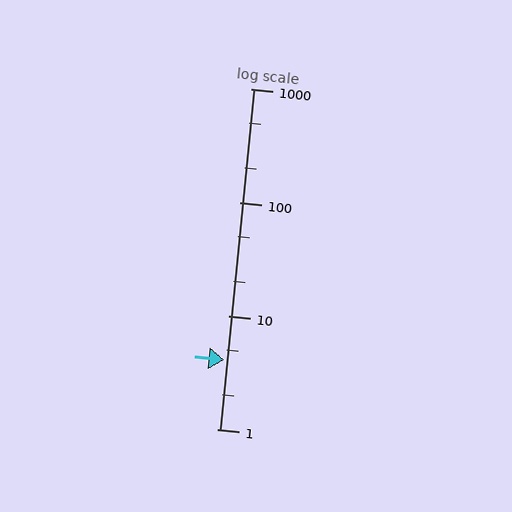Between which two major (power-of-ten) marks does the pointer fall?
The pointer is between 1 and 10.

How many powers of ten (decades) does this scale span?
The scale spans 3 decades, from 1 to 1000.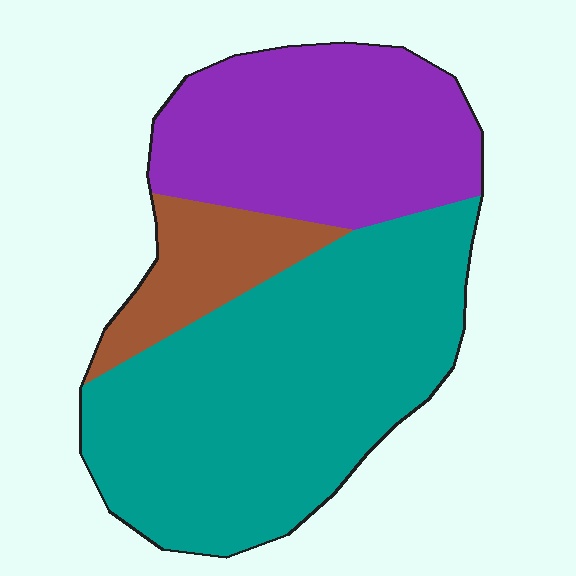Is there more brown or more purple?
Purple.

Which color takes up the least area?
Brown, at roughly 10%.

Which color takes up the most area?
Teal, at roughly 55%.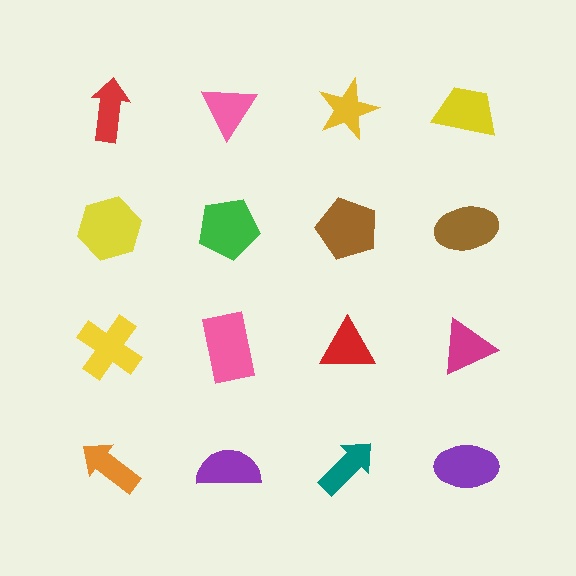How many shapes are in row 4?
4 shapes.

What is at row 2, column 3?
A brown pentagon.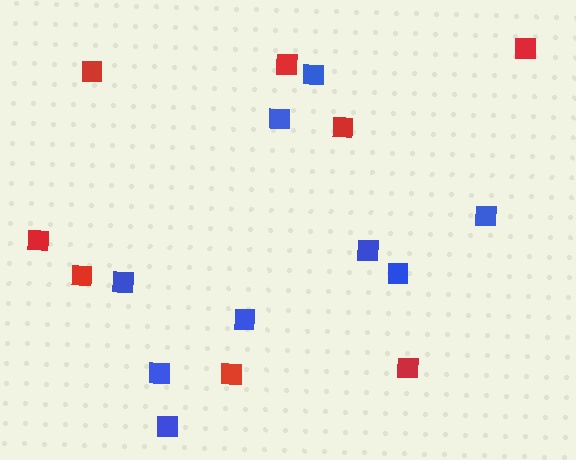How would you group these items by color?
There are 2 groups: one group of blue squares (9) and one group of red squares (8).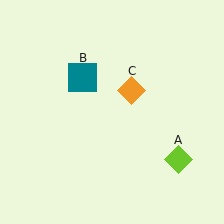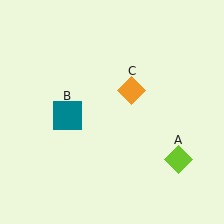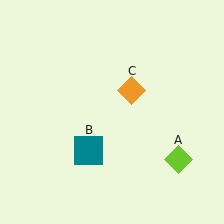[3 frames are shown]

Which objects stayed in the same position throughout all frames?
Lime diamond (object A) and orange diamond (object C) remained stationary.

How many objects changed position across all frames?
1 object changed position: teal square (object B).